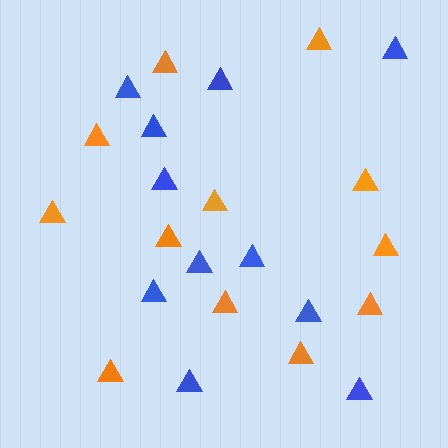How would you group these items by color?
There are 2 groups: one group of orange triangles (12) and one group of blue triangles (11).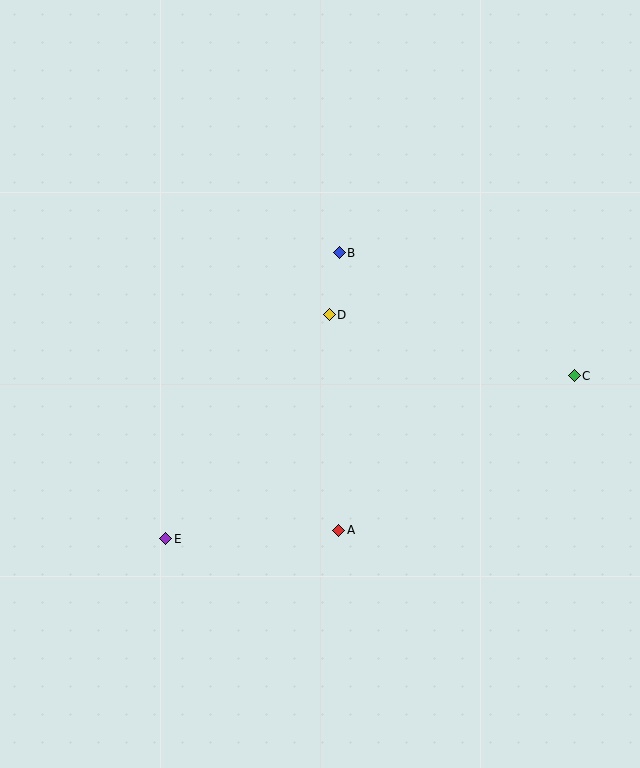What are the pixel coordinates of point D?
Point D is at (329, 315).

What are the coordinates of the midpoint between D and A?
The midpoint between D and A is at (334, 422).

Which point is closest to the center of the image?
Point D at (329, 315) is closest to the center.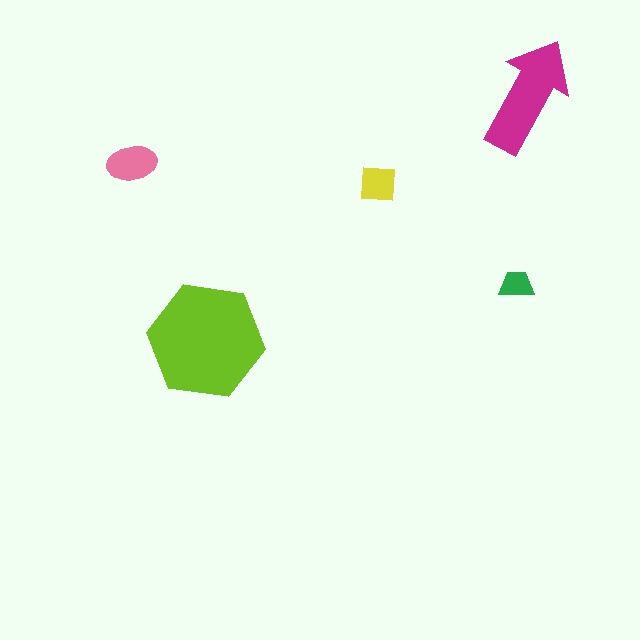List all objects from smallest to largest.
The green trapezoid, the yellow square, the pink ellipse, the magenta arrow, the lime hexagon.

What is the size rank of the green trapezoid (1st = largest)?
5th.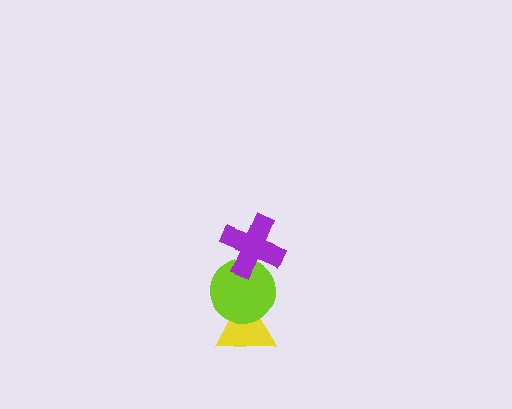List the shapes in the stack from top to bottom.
From top to bottom: the purple cross, the lime circle, the yellow triangle.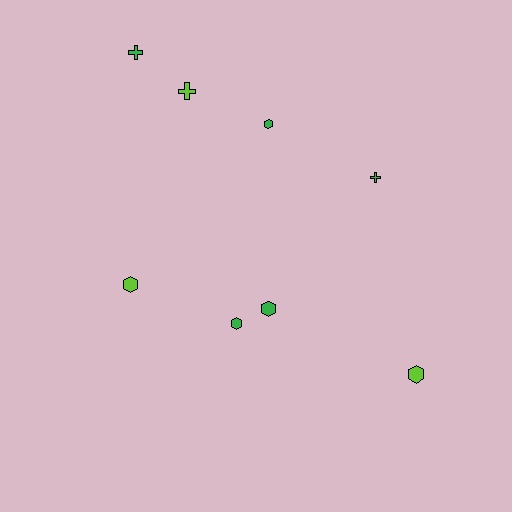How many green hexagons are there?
There are 3 green hexagons.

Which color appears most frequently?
Green, with 5 objects.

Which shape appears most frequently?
Hexagon, with 5 objects.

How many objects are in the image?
There are 8 objects.